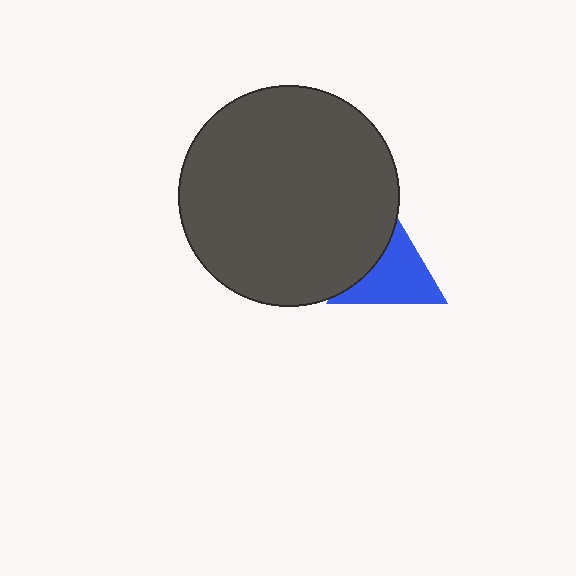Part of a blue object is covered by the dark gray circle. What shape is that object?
It is a triangle.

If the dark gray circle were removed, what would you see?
You would see the complete blue triangle.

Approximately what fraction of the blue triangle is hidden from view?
Roughly 33% of the blue triangle is hidden behind the dark gray circle.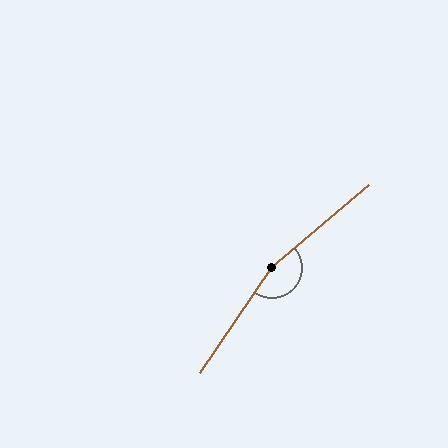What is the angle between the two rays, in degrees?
Approximately 164 degrees.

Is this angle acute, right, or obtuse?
It is obtuse.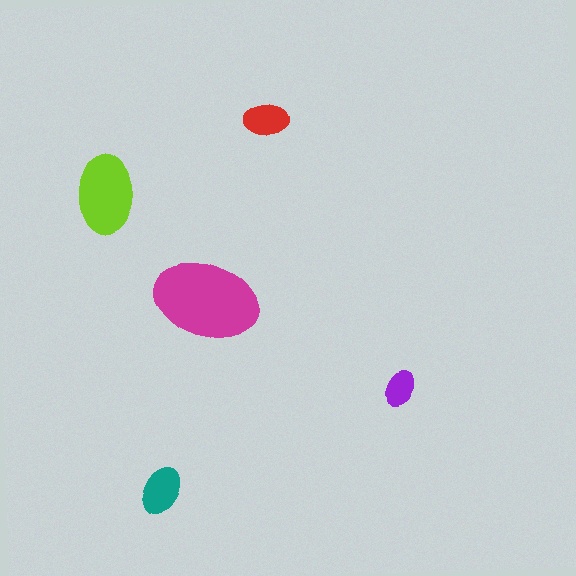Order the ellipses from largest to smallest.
the magenta one, the lime one, the teal one, the red one, the purple one.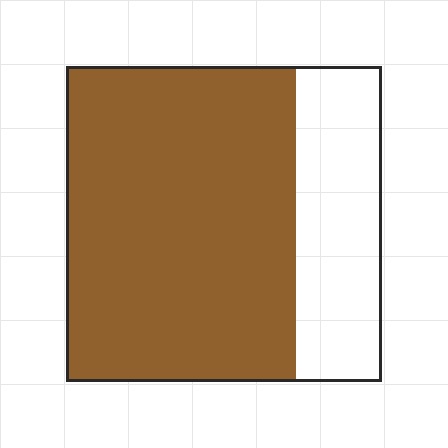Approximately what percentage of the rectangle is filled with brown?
Approximately 75%.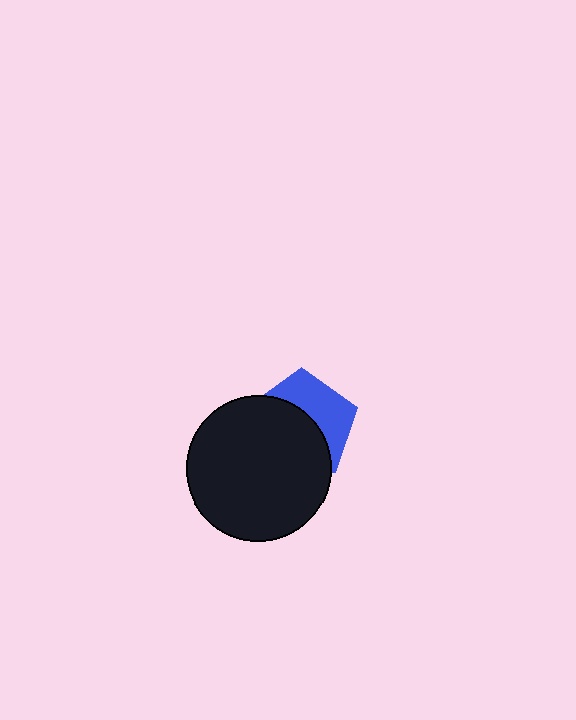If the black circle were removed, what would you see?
You would see the complete blue pentagon.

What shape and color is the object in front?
The object in front is a black circle.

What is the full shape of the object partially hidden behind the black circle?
The partially hidden object is a blue pentagon.